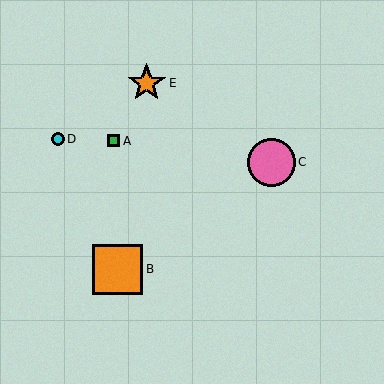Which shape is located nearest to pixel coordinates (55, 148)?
The cyan circle (labeled D) at (58, 139) is nearest to that location.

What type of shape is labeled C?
Shape C is a pink circle.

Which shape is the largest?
The orange square (labeled B) is the largest.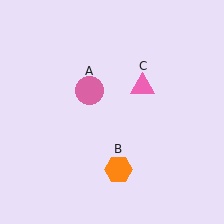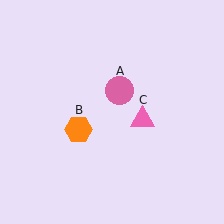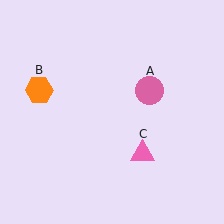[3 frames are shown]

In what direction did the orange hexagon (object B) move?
The orange hexagon (object B) moved up and to the left.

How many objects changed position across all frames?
3 objects changed position: pink circle (object A), orange hexagon (object B), pink triangle (object C).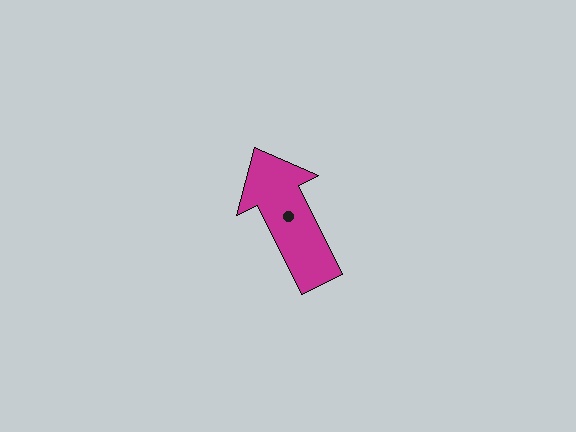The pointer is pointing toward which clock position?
Roughly 11 o'clock.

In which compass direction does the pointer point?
Northwest.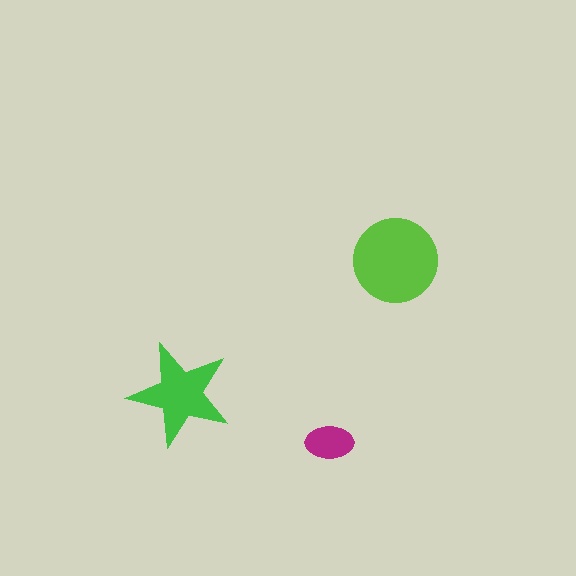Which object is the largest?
The lime circle.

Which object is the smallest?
The magenta ellipse.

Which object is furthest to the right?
The lime circle is rightmost.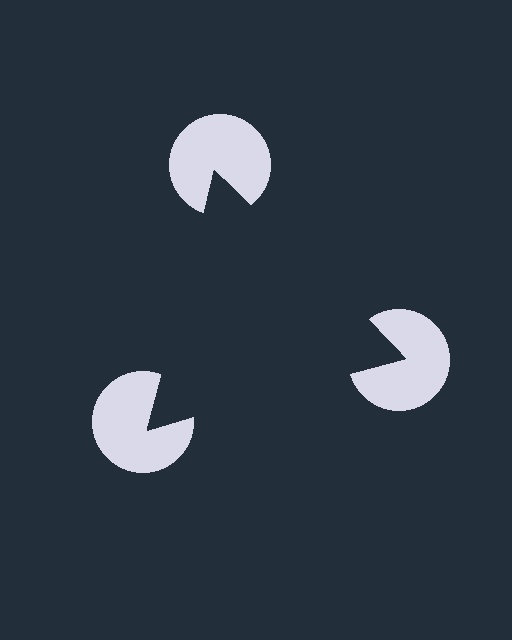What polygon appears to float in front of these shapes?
An illusory triangle — its edges are inferred from the aligned wedge cuts in the pac-man discs, not physically drawn.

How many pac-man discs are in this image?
There are 3 — one at each vertex of the illusory triangle.